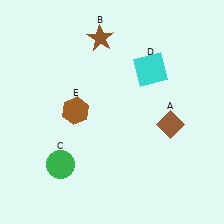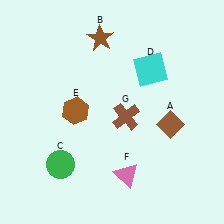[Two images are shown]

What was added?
A pink triangle (F), a brown cross (G) were added in Image 2.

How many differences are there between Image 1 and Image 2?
There are 2 differences between the two images.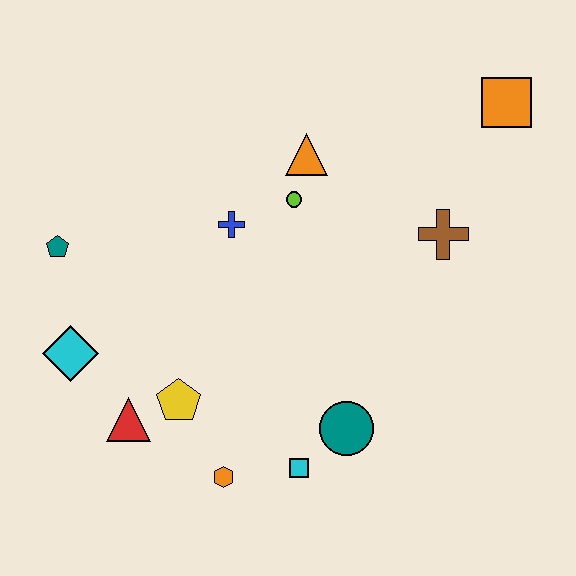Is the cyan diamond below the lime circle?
Yes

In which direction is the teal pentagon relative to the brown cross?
The teal pentagon is to the left of the brown cross.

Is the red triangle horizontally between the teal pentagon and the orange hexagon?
Yes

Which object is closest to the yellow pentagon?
The red triangle is closest to the yellow pentagon.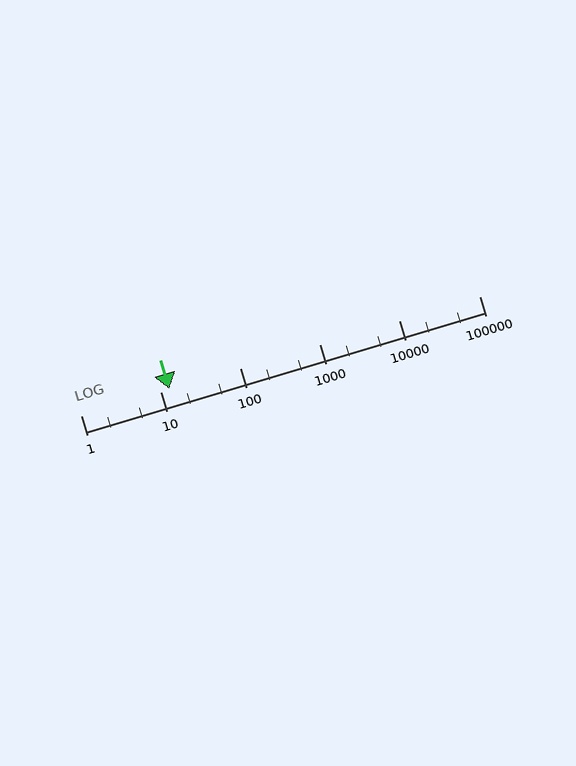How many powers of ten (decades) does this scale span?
The scale spans 5 decades, from 1 to 100000.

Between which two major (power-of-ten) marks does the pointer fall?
The pointer is between 10 and 100.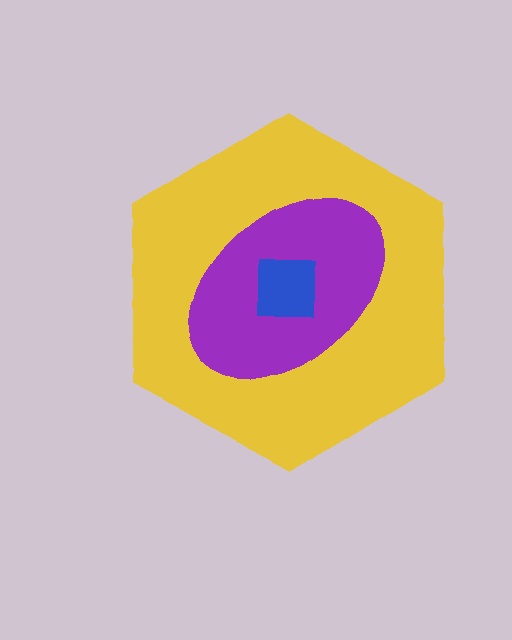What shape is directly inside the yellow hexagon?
The purple ellipse.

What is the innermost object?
The blue square.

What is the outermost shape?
The yellow hexagon.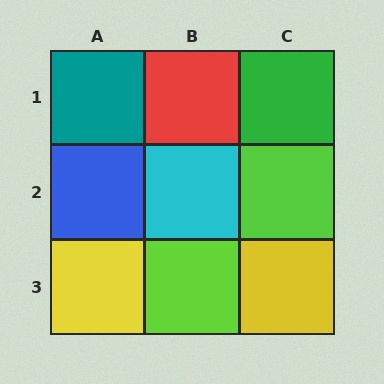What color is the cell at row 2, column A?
Blue.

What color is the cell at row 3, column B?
Lime.